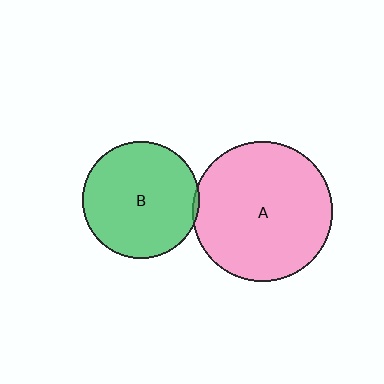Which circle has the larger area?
Circle A (pink).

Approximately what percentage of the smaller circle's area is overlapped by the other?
Approximately 5%.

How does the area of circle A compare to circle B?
Approximately 1.5 times.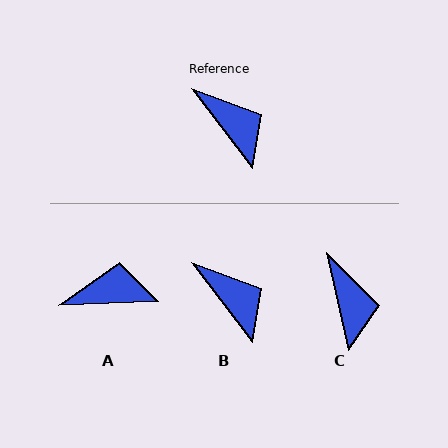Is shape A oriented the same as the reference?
No, it is off by about 55 degrees.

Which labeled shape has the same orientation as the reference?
B.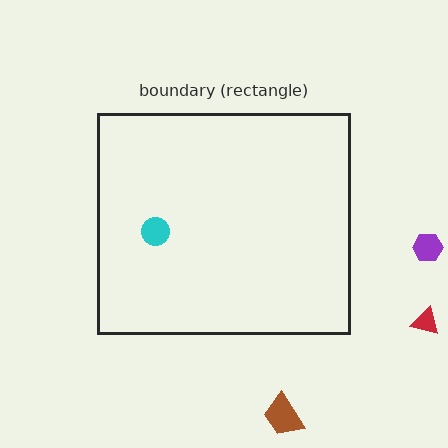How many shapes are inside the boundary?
1 inside, 3 outside.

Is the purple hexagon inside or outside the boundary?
Outside.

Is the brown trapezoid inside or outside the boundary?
Outside.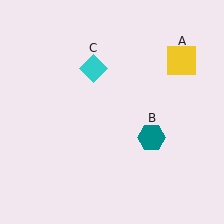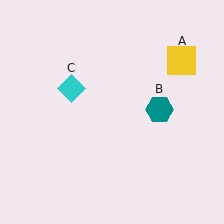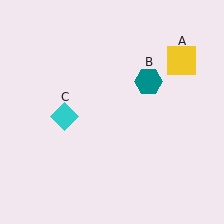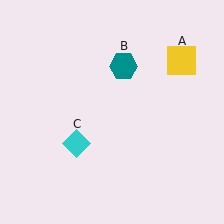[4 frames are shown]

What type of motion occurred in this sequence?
The teal hexagon (object B), cyan diamond (object C) rotated counterclockwise around the center of the scene.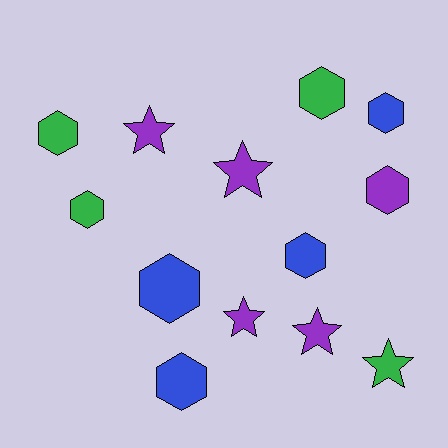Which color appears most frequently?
Purple, with 5 objects.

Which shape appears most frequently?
Hexagon, with 8 objects.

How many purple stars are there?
There are 4 purple stars.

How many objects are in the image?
There are 13 objects.